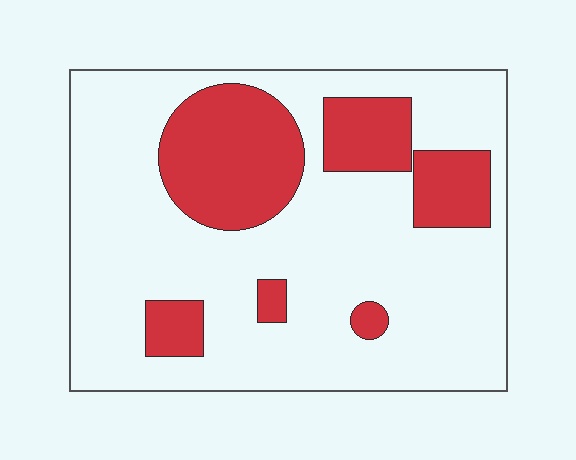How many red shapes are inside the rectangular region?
6.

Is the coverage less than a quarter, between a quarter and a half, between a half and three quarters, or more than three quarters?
Between a quarter and a half.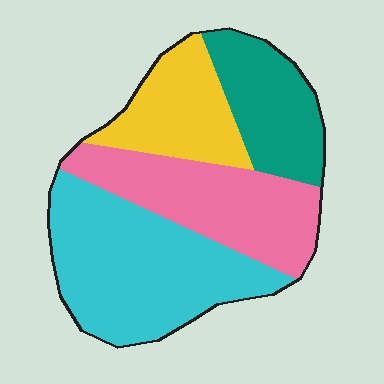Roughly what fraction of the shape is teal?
Teal takes up less than a quarter of the shape.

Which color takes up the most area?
Cyan, at roughly 35%.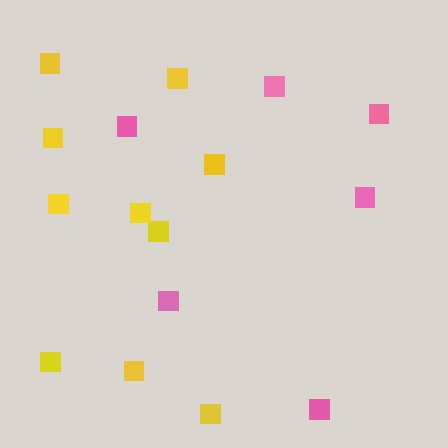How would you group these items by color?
There are 2 groups: one group of pink squares (6) and one group of yellow squares (10).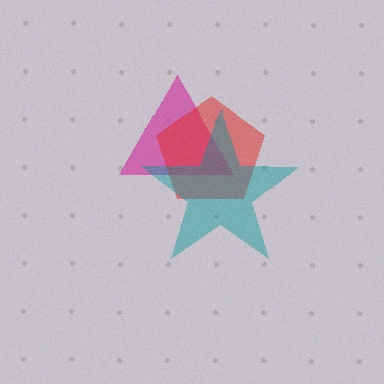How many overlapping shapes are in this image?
There are 3 overlapping shapes in the image.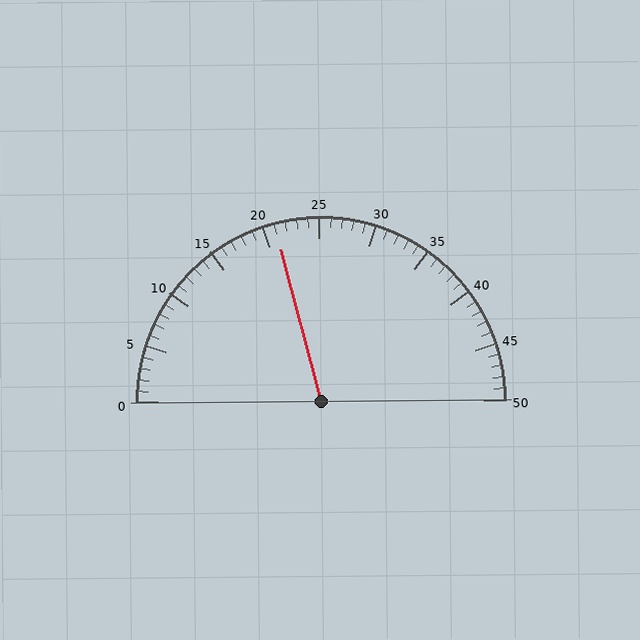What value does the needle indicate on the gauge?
The needle indicates approximately 21.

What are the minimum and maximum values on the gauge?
The gauge ranges from 0 to 50.